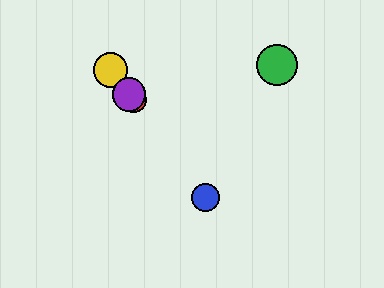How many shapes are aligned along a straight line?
4 shapes (the red circle, the blue circle, the yellow circle, the purple circle) are aligned along a straight line.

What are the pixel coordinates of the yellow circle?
The yellow circle is at (111, 70).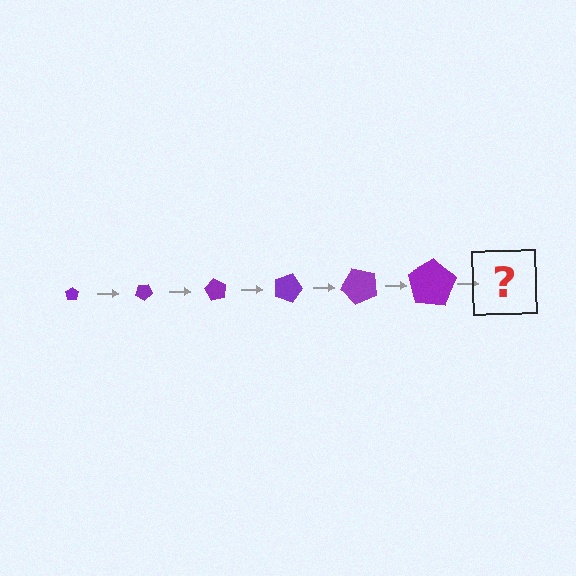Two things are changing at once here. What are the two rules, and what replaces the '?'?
The two rules are that the pentagon grows larger each step and it rotates 30 degrees each step. The '?' should be a pentagon, larger than the previous one and rotated 180 degrees from the start.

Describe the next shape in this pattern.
It should be a pentagon, larger than the previous one and rotated 180 degrees from the start.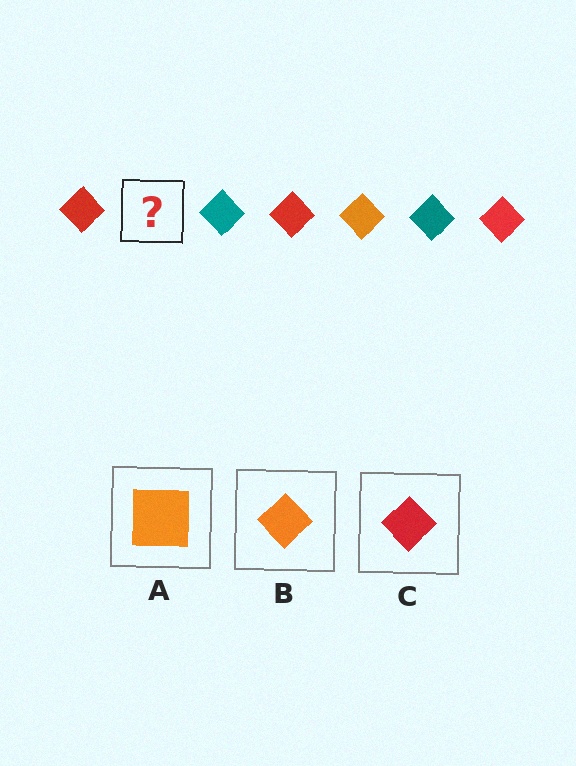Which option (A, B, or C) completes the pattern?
B.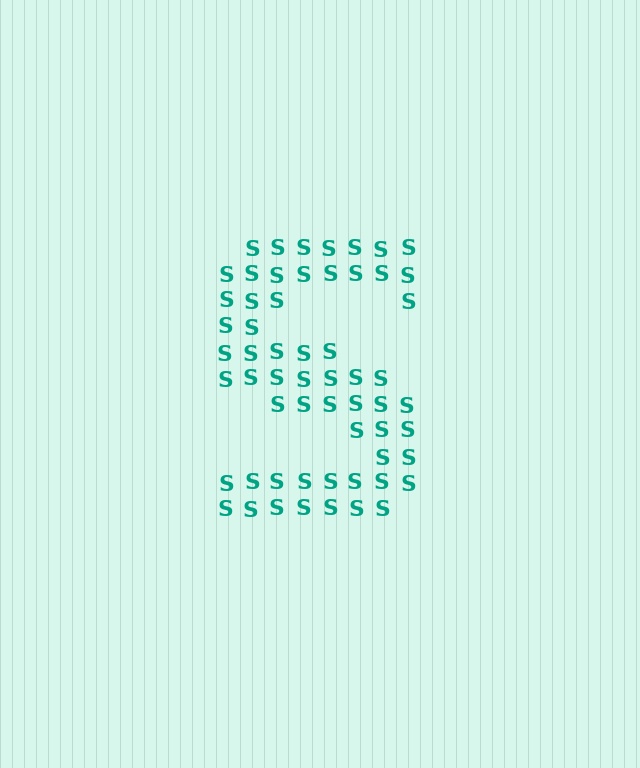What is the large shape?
The large shape is the letter S.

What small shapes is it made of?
It is made of small letter S's.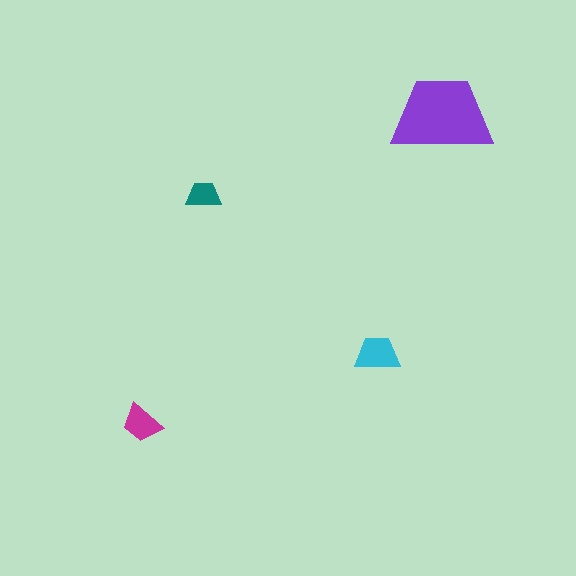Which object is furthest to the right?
The purple trapezoid is rightmost.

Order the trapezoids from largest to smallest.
the purple one, the cyan one, the magenta one, the teal one.